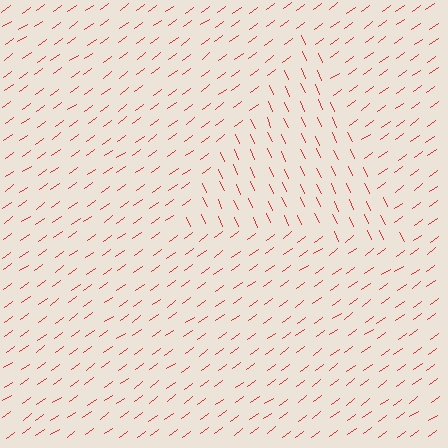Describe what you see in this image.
The image is filled with small red line segments. A triangle region in the image has lines oriented differently from the surrounding lines, creating a visible texture boundary.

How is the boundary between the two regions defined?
The boundary is defined purely by a change in line orientation (approximately 79 degrees difference). All lines are the same color and thickness.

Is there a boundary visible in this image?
Yes, there is a texture boundary formed by a change in line orientation.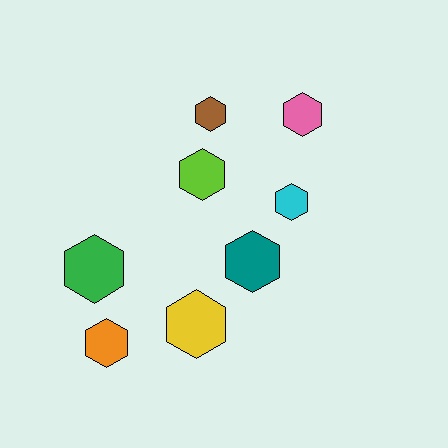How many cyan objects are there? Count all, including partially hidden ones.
There is 1 cyan object.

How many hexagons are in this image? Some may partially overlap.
There are 8 hexagons.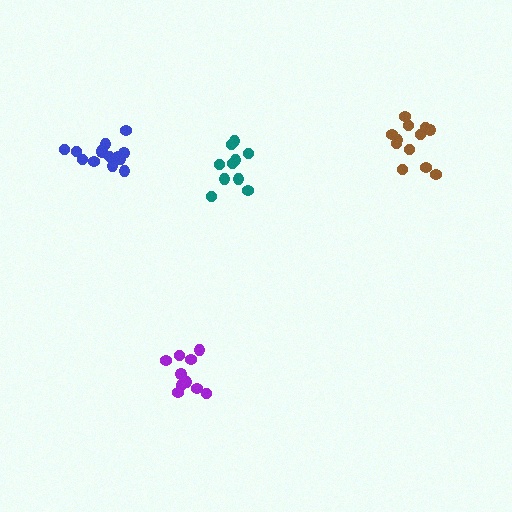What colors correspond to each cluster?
The clusters are colored: blue, teal, purple, brown.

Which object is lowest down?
The purple cluster is bottommost.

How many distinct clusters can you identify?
There are 4 distinct clusters.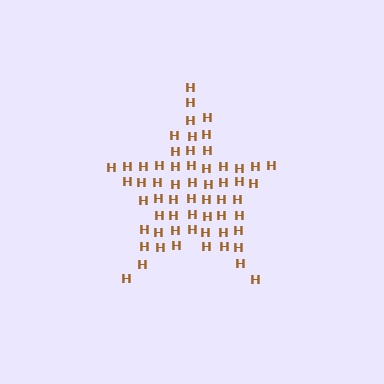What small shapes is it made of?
It is made of small letter H's.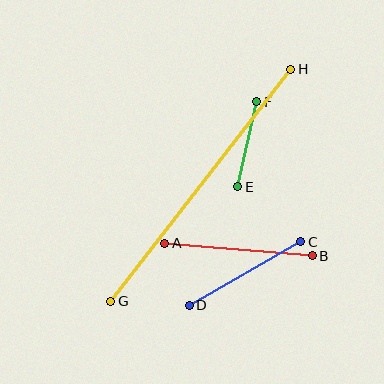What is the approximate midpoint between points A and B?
The midpoint is at approximately (238, 250) pixels.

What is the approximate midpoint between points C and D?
The midpoint is at approximately (245, 274) pixels.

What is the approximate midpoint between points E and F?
The midpoint is at approximately (247, 144) pixels.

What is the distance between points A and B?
The distance is approximately 148 pixels.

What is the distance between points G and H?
The distance is approximately 294 pixels.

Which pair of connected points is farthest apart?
Points G and H are farthest apart.